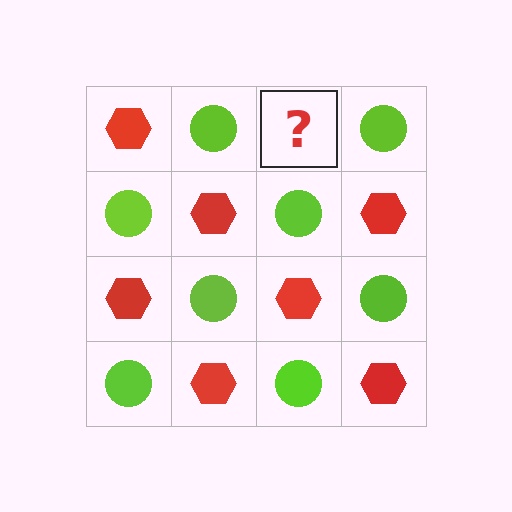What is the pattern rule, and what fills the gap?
The rule is that it alternates red hexagon and lime circle in a checkerboard pattern. The gap should be filled with a red hexagon.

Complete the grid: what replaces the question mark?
The question mark should be replaced with a red hexagon.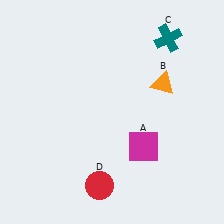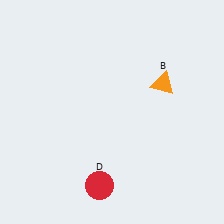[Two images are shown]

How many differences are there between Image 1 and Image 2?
There are 2 differences between the two images.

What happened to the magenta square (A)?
The magenta square (A) was removed in Image 2. It was in the bottom-right area of Image 1.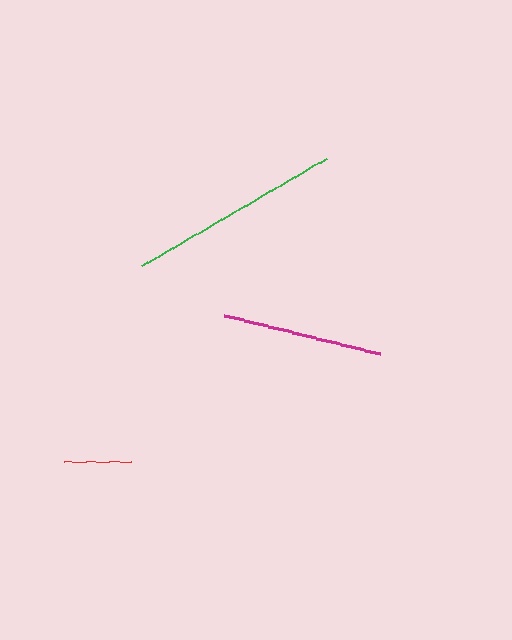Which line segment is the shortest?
The red line is the shortest at approximately 67 pixels.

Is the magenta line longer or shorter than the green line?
The green line is longer than the magenta line.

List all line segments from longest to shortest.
From longest to shortest: green, magenta, red.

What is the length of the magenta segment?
The magenta segment is approximately 160 pixels long.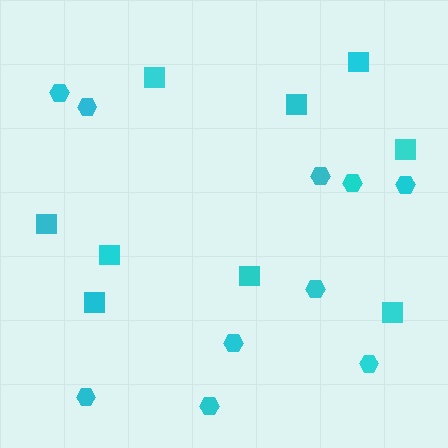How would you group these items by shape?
There are 2 groups: one group of squares (9) and one group of hexagons (10).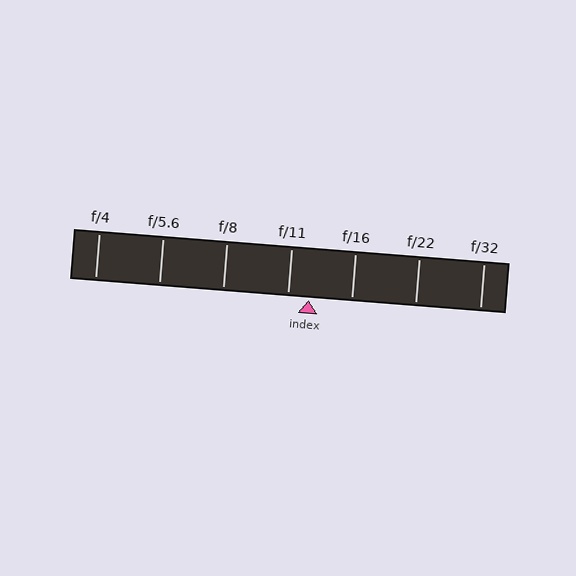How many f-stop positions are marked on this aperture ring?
There are 7 f-stop positions marked.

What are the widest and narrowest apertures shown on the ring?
The widest aperture shown is f/4 and the narrowest is f/32.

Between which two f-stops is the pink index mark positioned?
The index mark is between f/11 and f/16.